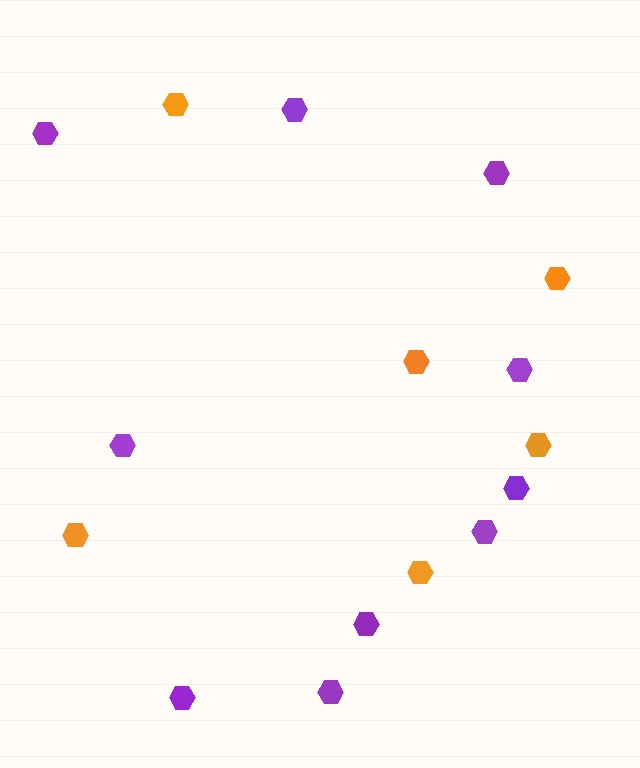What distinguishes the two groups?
There are 2 groups: one group of orange hexagons (6) and one group of purple hexagons (10).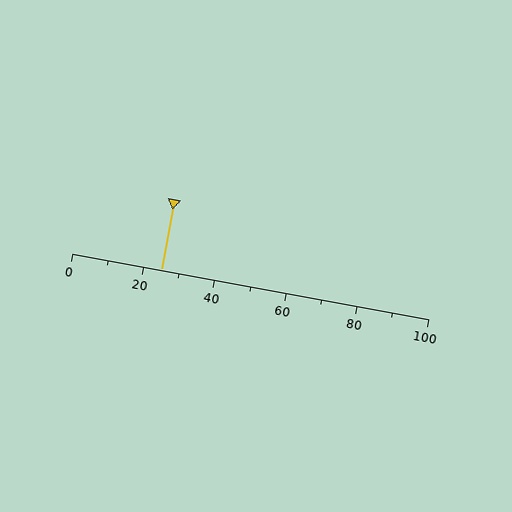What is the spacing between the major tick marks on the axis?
The major ticks are spaced 20 apart.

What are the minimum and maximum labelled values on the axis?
The axis runs from 0 to 100.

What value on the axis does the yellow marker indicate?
The marker indicates approximately 25.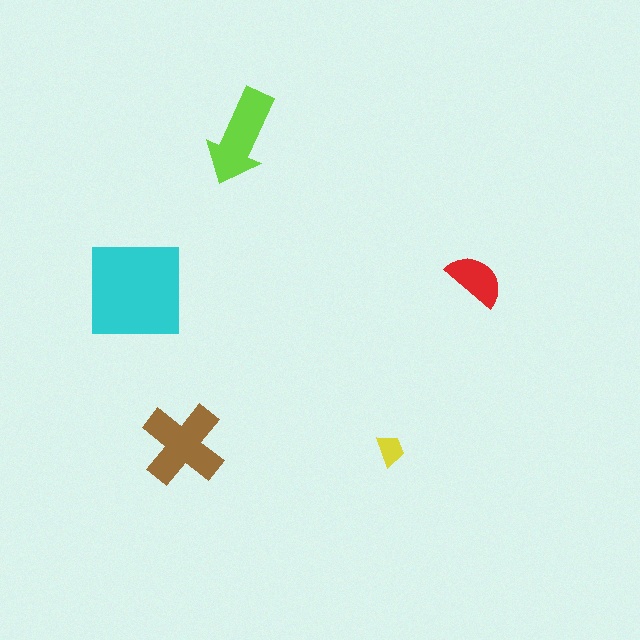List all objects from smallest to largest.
The yellow trapezoid, the red semicircle, the lime arrow, the brown cross, the cyan square.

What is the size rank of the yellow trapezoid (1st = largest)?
5th.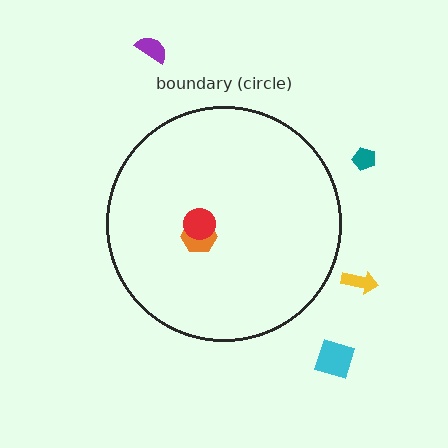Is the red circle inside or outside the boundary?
Inside.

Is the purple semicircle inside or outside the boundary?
Outside.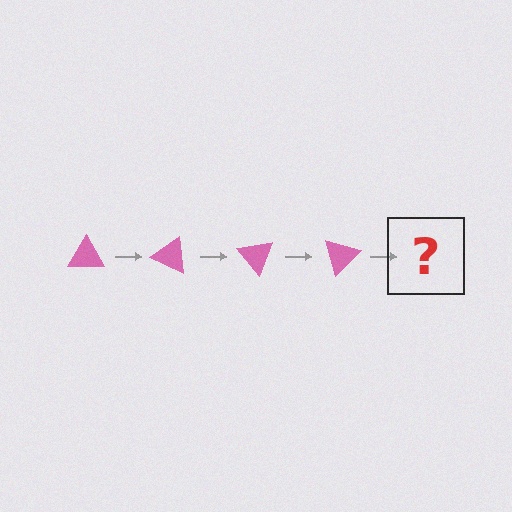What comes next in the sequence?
The next element should be a pink triangle rotated 100 degrees.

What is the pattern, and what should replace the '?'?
The pattern is that the triangle rotates 25 degrees each step. The '?' should be a pink triangle rotated 100 degrees.